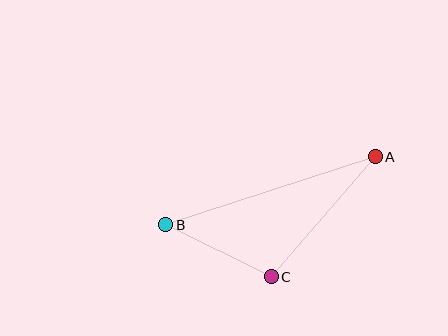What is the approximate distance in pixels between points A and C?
The distance between A and C is approximately 159 pixels.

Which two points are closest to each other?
Points B and C are closest to each other.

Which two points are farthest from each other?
Points A and B are farthest from each other.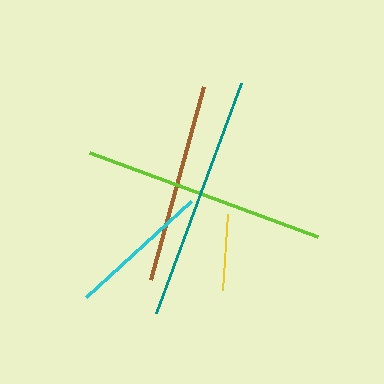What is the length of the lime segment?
The lime segment is approximately 243 pixels long.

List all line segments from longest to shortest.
From longest to shortest: teal, lime, brown, cyan, yellow.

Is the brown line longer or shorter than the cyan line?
The brown line is longer than the cyan line.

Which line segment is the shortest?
The yellow line is the shortest at approximately 76 pixels.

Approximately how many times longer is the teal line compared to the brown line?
The teal line is approximately 1.2 times the length of the brown line.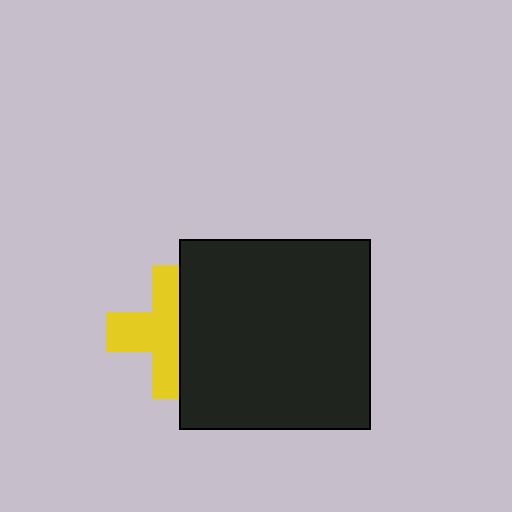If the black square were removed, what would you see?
You would see the complete yellow cross.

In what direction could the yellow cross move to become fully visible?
The yellow cross could move left. That would shift it out from behind the black square entirely.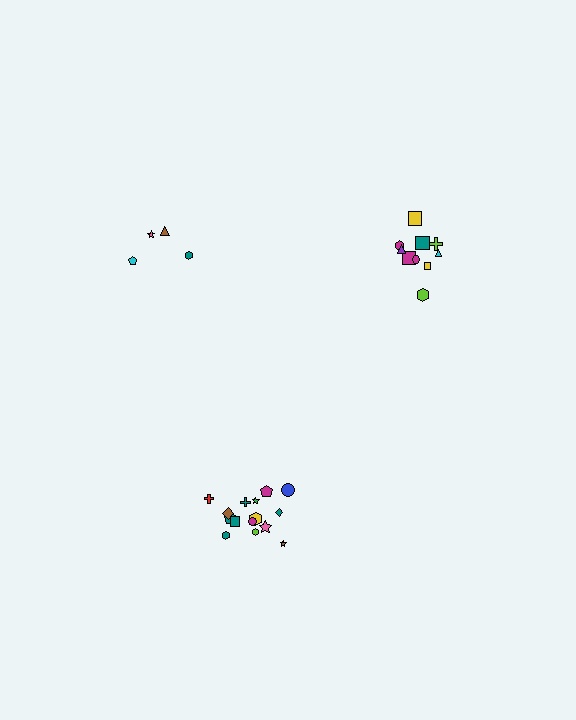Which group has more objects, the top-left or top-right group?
The top-right group.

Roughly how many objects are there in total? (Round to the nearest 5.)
Roughly 30 objects in total.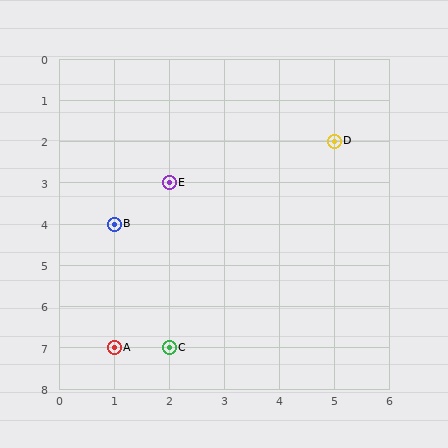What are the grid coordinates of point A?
Point A is at grid coordinates (1, 7).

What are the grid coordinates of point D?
Point D is at grid coordinates (5, 2).